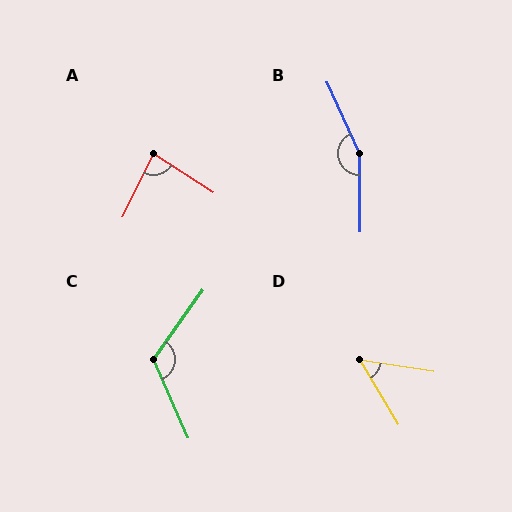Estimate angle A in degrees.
Approximately 84 degrees.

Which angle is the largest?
B, at approximately 156 degrees.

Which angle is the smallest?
D, at approximately 50 degrees.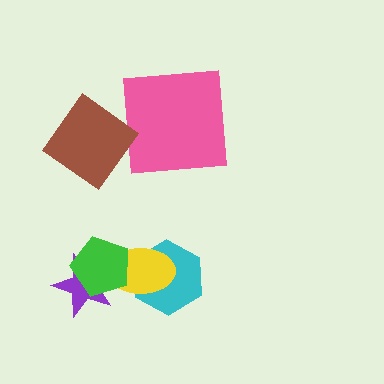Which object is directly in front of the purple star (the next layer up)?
The yellow ellipse is directly in front of the purple star.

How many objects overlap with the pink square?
0 objects overlap with the pink square.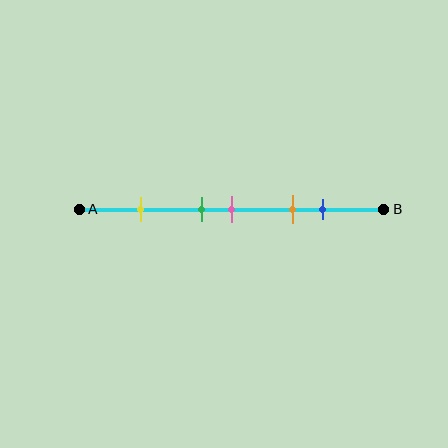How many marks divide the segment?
There are 5 marks dividing the segment.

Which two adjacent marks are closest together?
The green and pink marks are the closest adjacent pair.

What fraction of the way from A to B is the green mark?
The green mark is approximately 40% (0.4) of the way from A to B.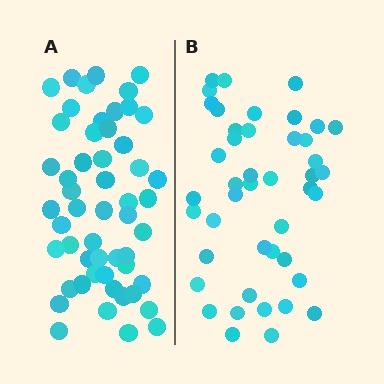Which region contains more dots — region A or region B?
Region A (the left region) has more dots.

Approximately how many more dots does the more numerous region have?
Region A has roughly 8 or so more dots than region B.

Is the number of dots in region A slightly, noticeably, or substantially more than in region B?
Region A has only slightly more — the two regions are fairly close. The ratio is roughly 1.2 to 1.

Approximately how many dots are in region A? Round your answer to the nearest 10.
About 50 dots. (The exact count is 53, which rounds to 50.)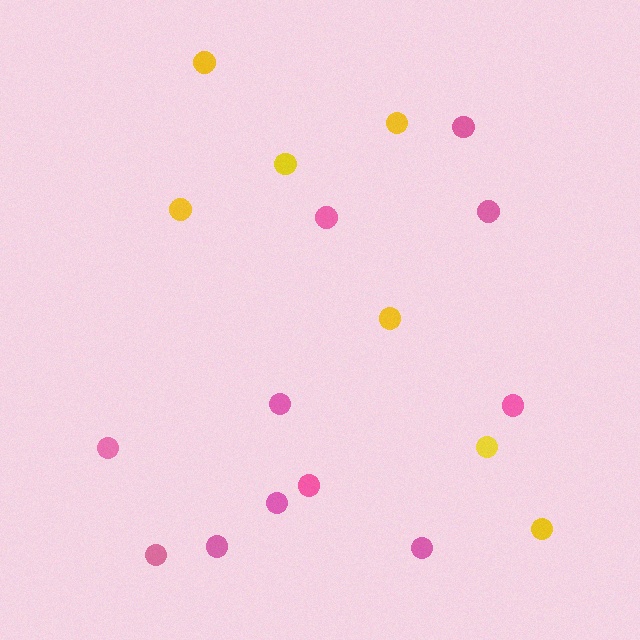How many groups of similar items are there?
There are 2 groups: one group of pink circles (11) and one group of yellow circles (7).